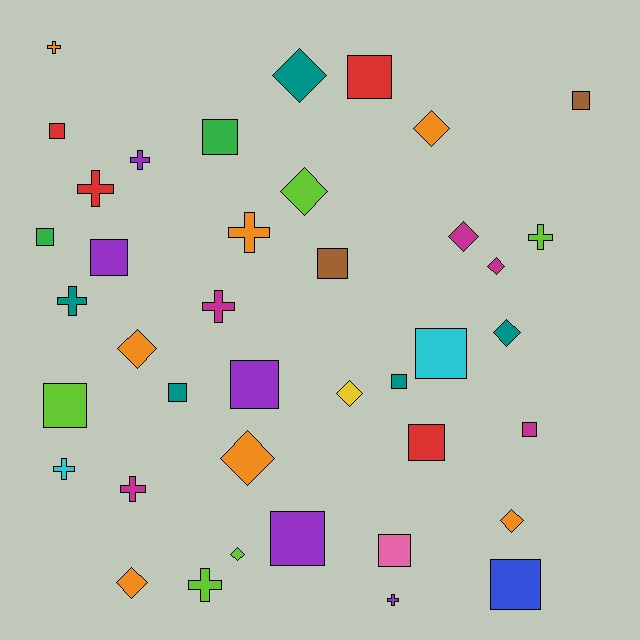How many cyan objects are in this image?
There are 2 cyan objects.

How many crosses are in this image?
There are 11 crosses.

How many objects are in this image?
There are 40 objects.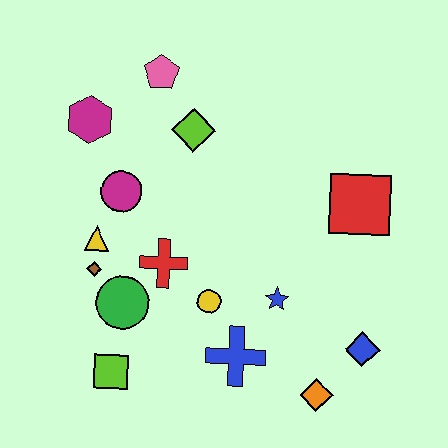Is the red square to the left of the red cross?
No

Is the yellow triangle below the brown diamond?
No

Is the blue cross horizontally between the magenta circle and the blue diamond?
Yes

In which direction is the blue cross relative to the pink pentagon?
The blue cross is below the pink pentagon.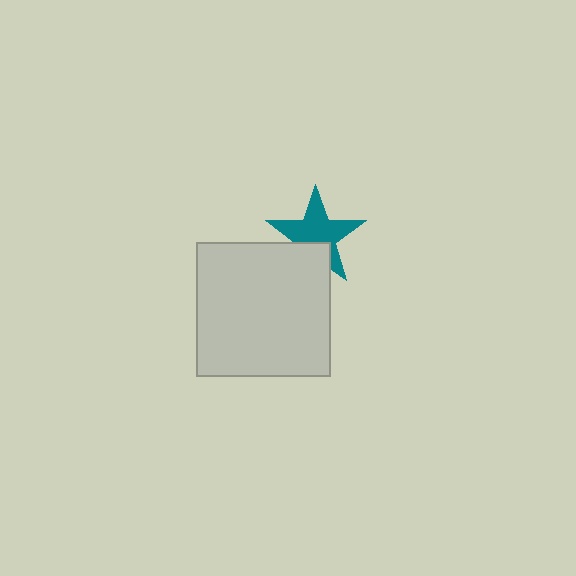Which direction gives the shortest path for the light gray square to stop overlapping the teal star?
Moving down gives the shortest separation.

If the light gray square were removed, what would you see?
You would see the complete teal star.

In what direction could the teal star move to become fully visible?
The teal star could move up. That would shift it out from behind the light gray square entirely.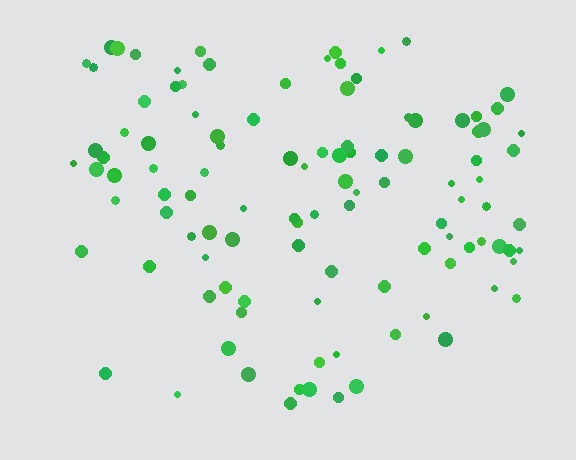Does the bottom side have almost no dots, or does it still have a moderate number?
Still a moderate number, just noticeably fewer than the top.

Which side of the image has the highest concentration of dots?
The top.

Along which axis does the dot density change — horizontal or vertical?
Vertical.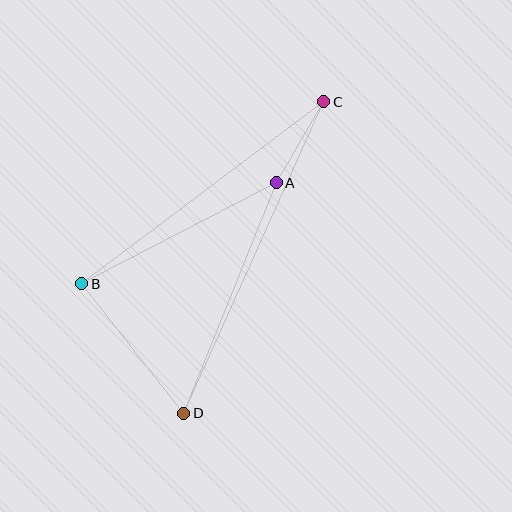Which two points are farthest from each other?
Points C and D are farthest from each other.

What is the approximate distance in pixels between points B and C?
The distance between B and C is approximately 303 pixels.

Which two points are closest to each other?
Points A and C are closest to each other.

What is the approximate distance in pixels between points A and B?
The distance between A and B is approximately 219 pixels.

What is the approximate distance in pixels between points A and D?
The distance between A and D is approximately 248 pixels.